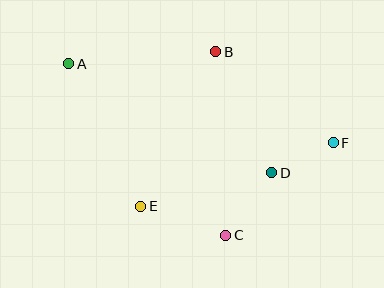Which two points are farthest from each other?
Points A and F are farthest from each other.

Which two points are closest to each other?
Points D and F are closest to each other.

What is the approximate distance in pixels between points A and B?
The distance between A and B is approximately 148 pixels.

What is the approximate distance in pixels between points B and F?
The distance between B and F is approximately 148 pixels.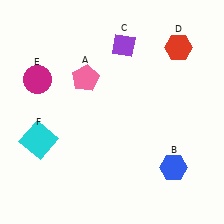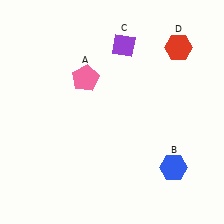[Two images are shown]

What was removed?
The cyan square (F), the magenta circle (E) were removed in Image 2.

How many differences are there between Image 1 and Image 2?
There are 2 differences between the two images.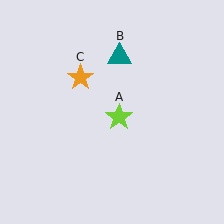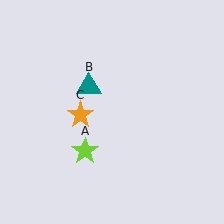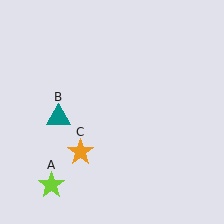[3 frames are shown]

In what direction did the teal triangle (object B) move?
The teal triangle (object B) moved down and to the left.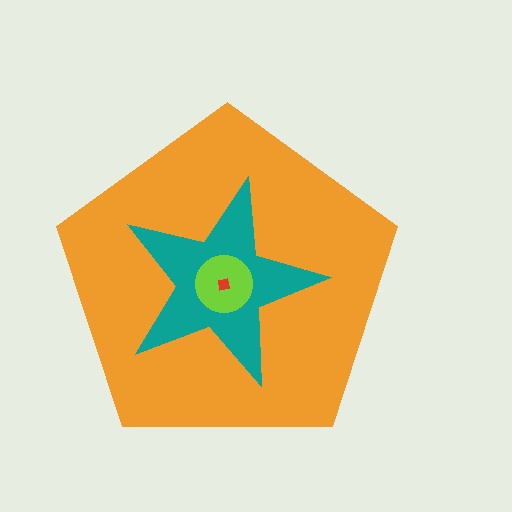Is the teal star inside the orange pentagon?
Yes.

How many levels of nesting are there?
4.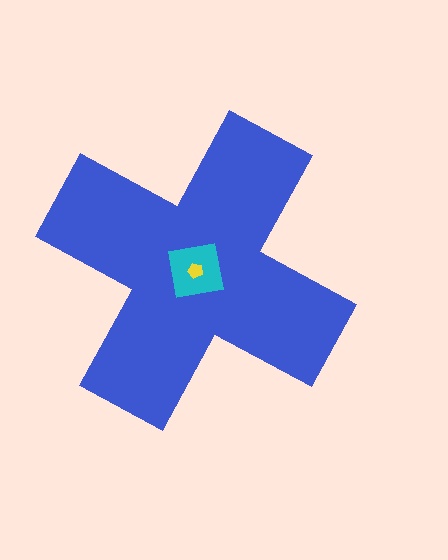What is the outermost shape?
The blue cross.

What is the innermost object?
The yellow pentagon.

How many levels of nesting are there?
3.